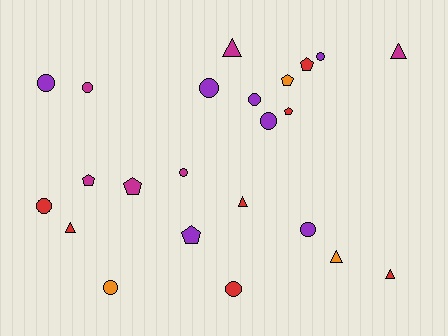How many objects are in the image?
There are 23 objects.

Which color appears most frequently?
Purple, with 7 objects.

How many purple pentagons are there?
There is 1 purple pentagon.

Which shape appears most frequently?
Circle, with 11 objects.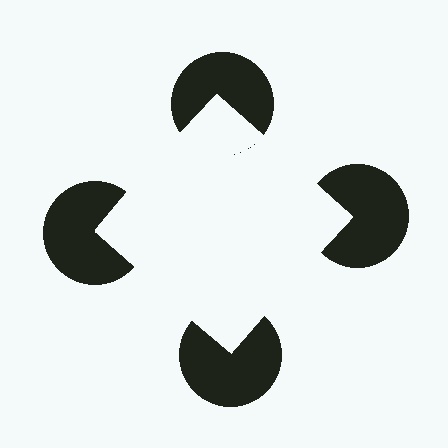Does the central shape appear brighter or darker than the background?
It typically appears slightly brighter than the background, even though no actual brightness change is drawn.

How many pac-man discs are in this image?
There are 4 — one at each vertex of the illusory square.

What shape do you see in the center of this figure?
An illusory square — its edges are inferred from the aligned wedge cuts in the pac-man discs, not physically drawn.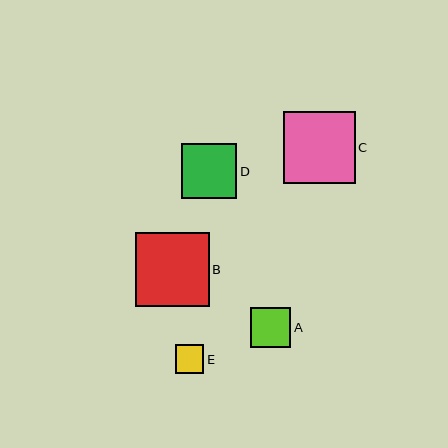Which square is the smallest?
Square E is the smallest with a size of approximately 28 pixels.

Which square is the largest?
Square B is the largest with a size of approximately 74 pixels.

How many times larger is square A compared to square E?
Square A is approximately 1.4 times the size of square E.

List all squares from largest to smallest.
From largest to smallest: B, C, D, A, E.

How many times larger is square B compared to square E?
Square B is approximately 2.6 times the size of square E.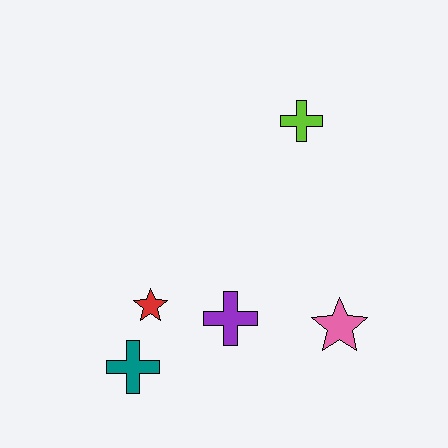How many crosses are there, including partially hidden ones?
There are 3 crosses.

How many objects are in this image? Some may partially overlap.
There are 5 objects.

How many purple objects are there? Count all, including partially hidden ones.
There is 1 purple object.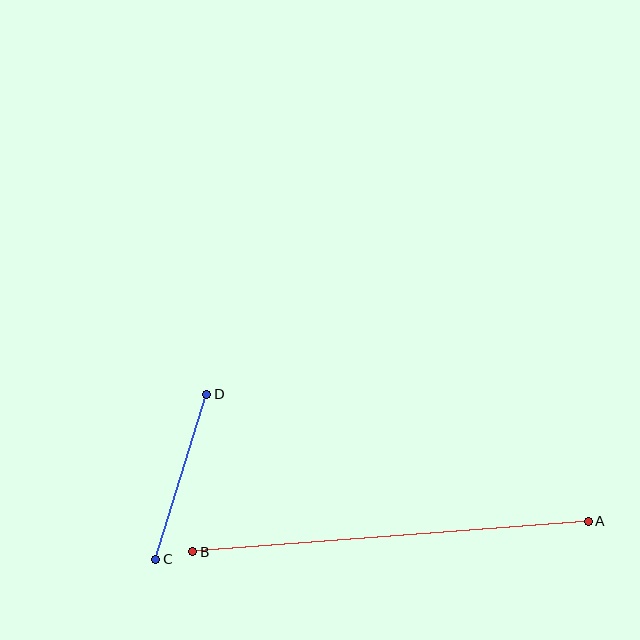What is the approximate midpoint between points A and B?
The midpoint is at approximately (391, 537) pixels.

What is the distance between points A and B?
The distance is approximately 397 pixels.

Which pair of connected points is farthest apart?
Points A and B are farthest apart.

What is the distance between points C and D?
The distance is approximately 173 pixels.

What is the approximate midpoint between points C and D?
The midpoint is at approximately (181, 477) pixels.